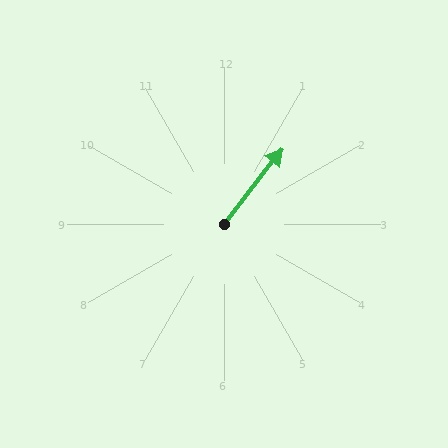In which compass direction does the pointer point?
Northeast.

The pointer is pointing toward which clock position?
Roughly 1 o'clock.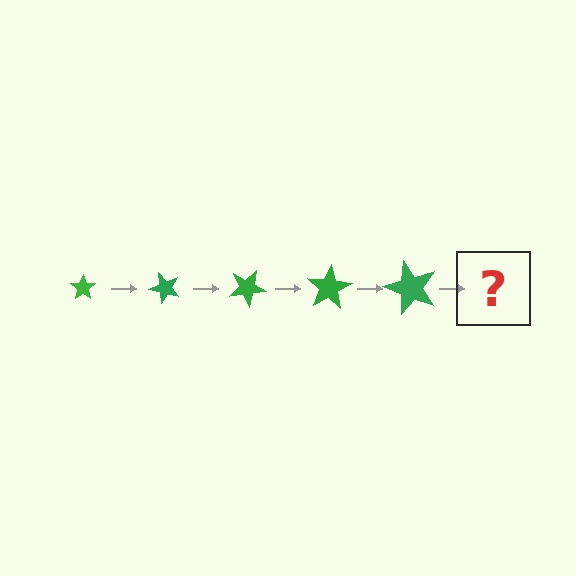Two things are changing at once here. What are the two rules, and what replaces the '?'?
The two rules are that the star grows larger each step and it rotates 50 degrees each step. The '?' should be a star, larger than the previous one and rotated 250 degrees from the start.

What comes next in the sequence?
The next element should be a star, larger than the previous one and rotated 250 degrees from the start.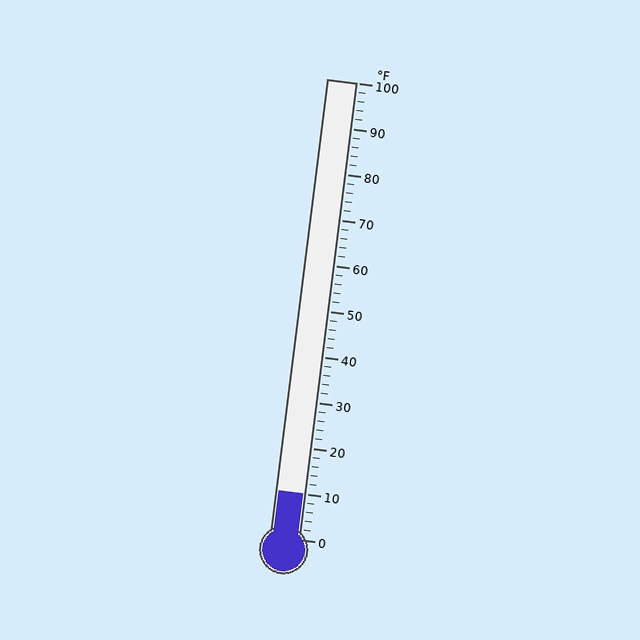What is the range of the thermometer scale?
The thermometer scale ranges from 0°F to 100°F.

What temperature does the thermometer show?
The thermometer shows approximately 10°F.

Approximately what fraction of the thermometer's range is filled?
The thermometer is filled to approximately 10% of its range.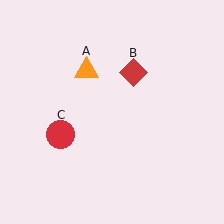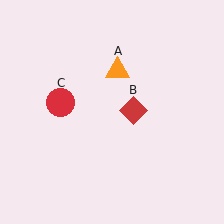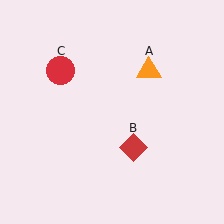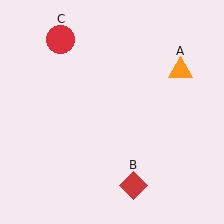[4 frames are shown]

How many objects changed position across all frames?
3 objects changed position: orange triangle (object A), red diamond (object B), red circle (object C).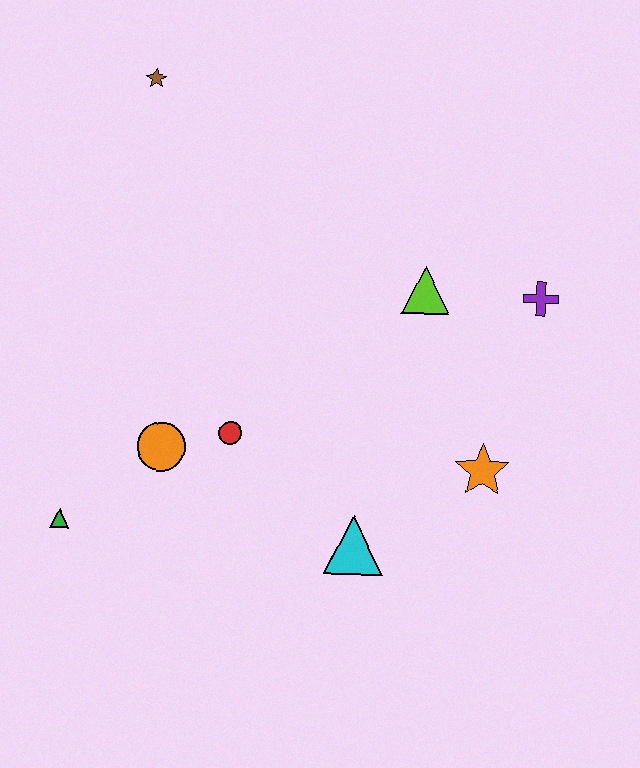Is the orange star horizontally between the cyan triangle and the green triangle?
No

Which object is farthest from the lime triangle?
The green triangle is farthest from the lime triangle.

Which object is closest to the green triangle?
The orange circle is closest to the green triangle.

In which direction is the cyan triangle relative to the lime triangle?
The cyan triangle is below the lime triangle.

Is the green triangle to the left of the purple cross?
Yes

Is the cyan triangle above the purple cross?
No